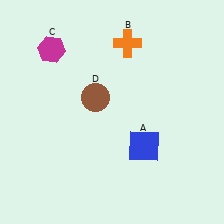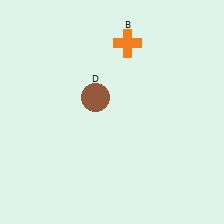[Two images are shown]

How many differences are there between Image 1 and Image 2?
There are 2 differences between the two images.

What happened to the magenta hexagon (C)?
The magenta hexagon (C) was removed in Image 2. It was in the top-left area of Image 1.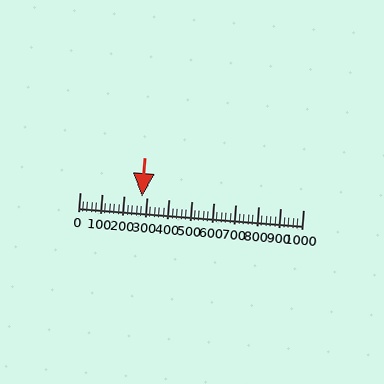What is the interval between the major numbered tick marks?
The major tick marks are spaced 100 units apart.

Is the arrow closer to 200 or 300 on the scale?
The arrow is closer to 300.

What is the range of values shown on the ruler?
The ruler shows values from 0 to 1000.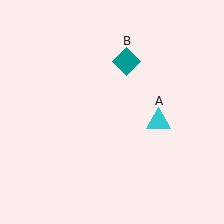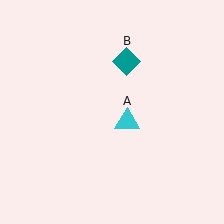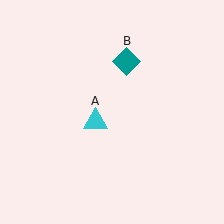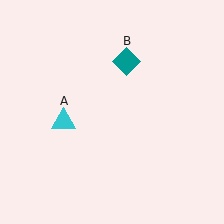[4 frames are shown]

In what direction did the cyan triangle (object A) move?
The cyan triangle (object A) moved left.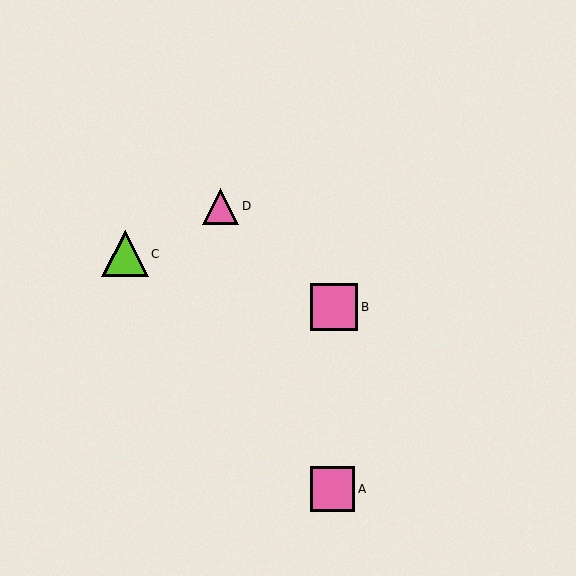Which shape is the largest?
The pink square (labeled B) is the largest.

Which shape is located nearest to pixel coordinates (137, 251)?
The lime triangle (labeled C) at (125, 254) is nearest to that location.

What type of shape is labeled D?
Shape D is a pink triangle.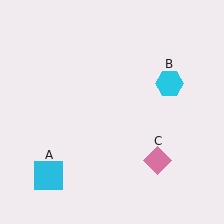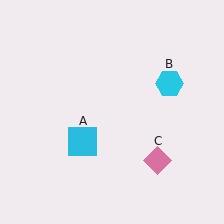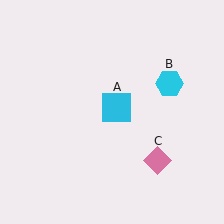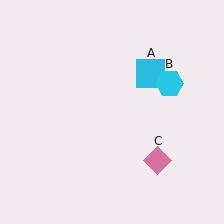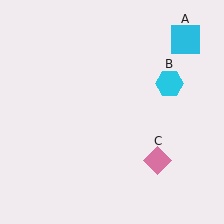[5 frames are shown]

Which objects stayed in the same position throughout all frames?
Cyan hexagon (object B) and pink diamond (object C) remained stationary.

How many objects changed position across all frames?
1 object changed position: cyan square (object A).